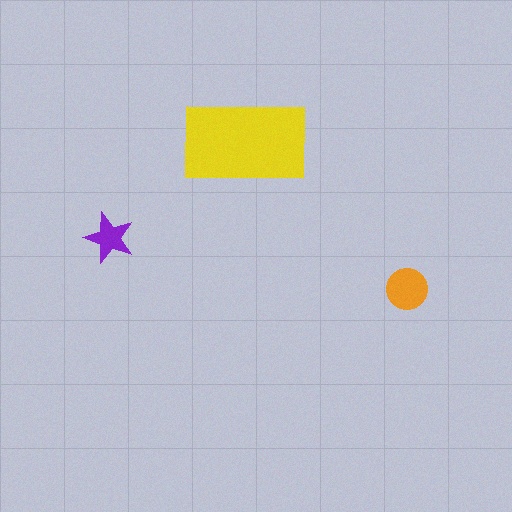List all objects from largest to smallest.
The yellow rectangle, the orange circle, the purple star.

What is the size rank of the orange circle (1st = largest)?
2nd.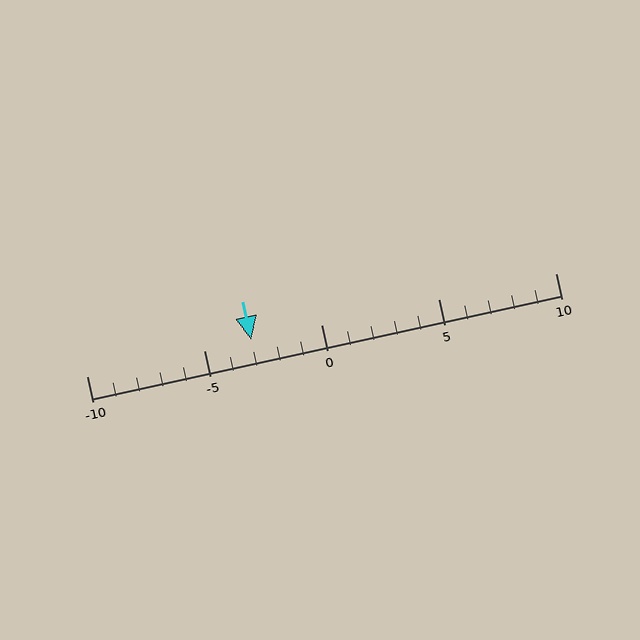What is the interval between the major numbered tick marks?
The major tick marks are spaced 5 units apart.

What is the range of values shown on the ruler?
The ruler shows values from -10 to 10.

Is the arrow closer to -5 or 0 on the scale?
The arrow is closer to -5.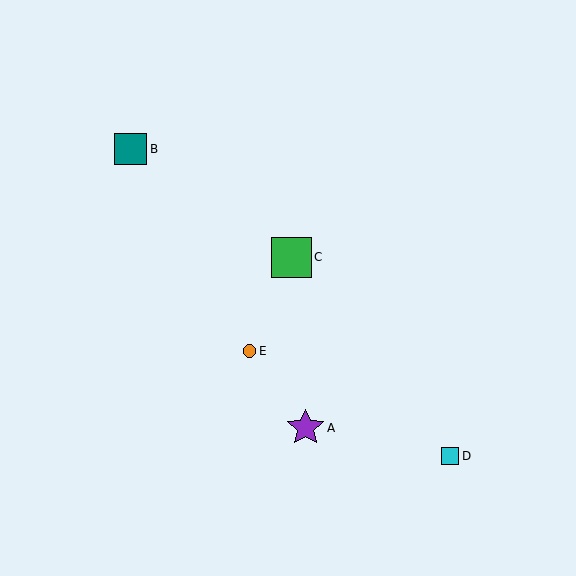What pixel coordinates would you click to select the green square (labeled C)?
Click at (291, 257) to select the green square C.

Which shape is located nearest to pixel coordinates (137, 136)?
The teal square (labeled B) at (131, 149) is nearest to that location.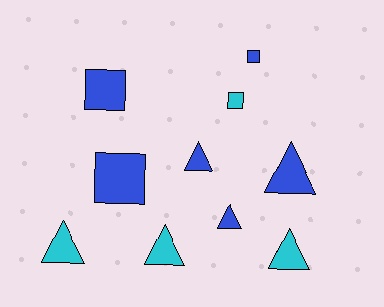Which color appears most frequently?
Blue, with 6 objects.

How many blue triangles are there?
There are 3 blue triangles.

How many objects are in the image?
There are 10 objects.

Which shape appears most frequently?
Triangle, with 6 objects.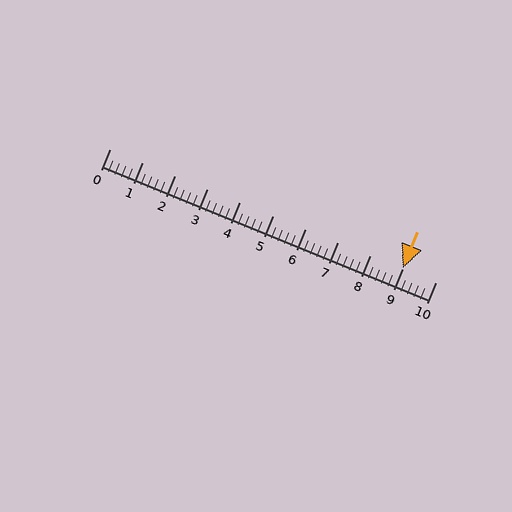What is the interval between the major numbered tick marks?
The major tick marks are spaced 1 units apart.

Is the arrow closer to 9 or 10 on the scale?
The arrow is closer to 9.